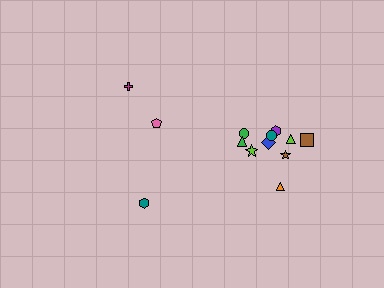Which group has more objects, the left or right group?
The right group.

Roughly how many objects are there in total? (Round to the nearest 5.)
Roughly 15 objects in total.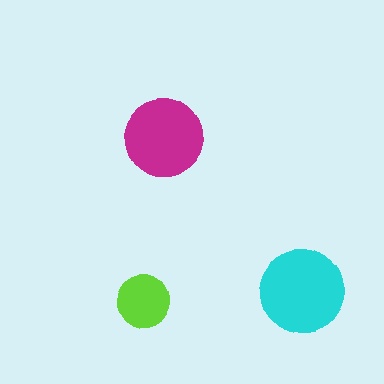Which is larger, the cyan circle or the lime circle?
The cyan one.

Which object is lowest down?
The lime circle is bottommost.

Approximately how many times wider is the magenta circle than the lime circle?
About 1.5 times wider.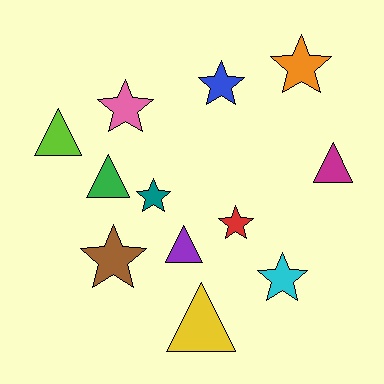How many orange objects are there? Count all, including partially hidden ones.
There is 1 orange object.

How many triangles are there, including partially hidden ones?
There are 5 triangles.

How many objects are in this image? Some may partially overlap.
There are 12 objects.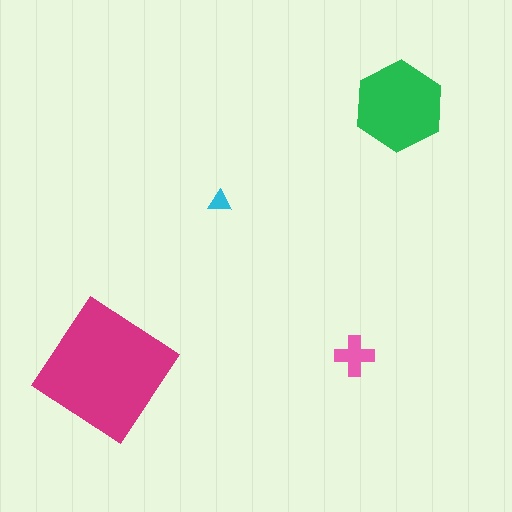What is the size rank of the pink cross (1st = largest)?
3rd.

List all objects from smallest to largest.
The cyan triangle, the pink cross, the green hexagon, the magenta diamond.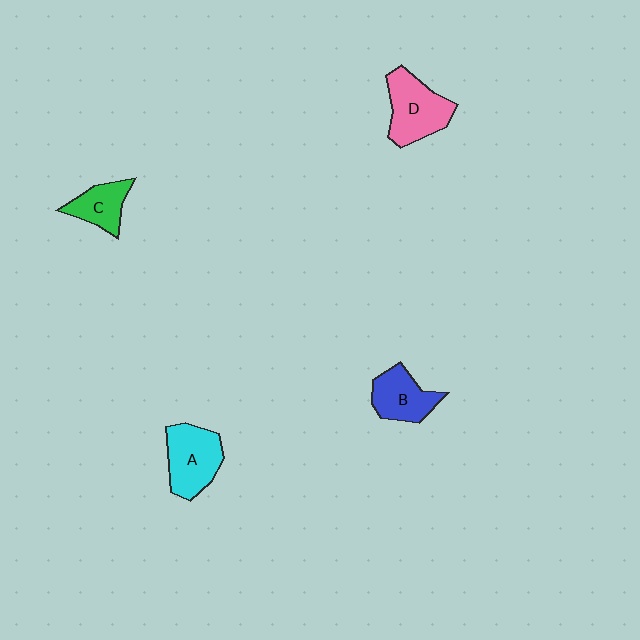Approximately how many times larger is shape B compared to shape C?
Approximately 1.2 times.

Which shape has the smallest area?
Shape C (green).